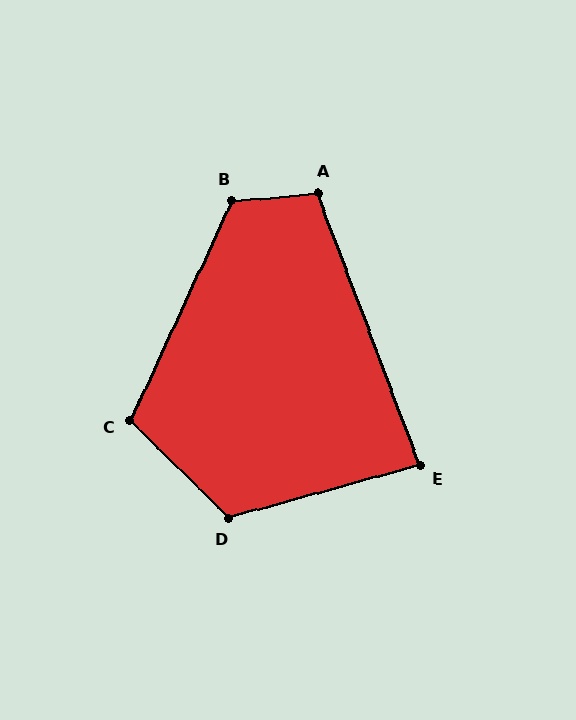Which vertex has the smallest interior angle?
E, at approximately 85 degrees.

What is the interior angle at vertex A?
Approximately 106 degrees (obtuse).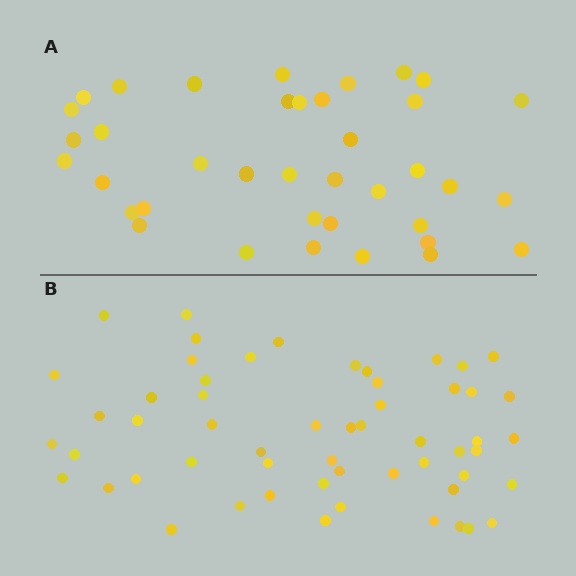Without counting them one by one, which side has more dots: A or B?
Region B (the bottom region) has more dots.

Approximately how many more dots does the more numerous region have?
Region B has approximately 20 more dots than region A.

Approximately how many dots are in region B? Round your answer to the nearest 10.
About 60 dots. (The exact count is 56, which rounds to 60.)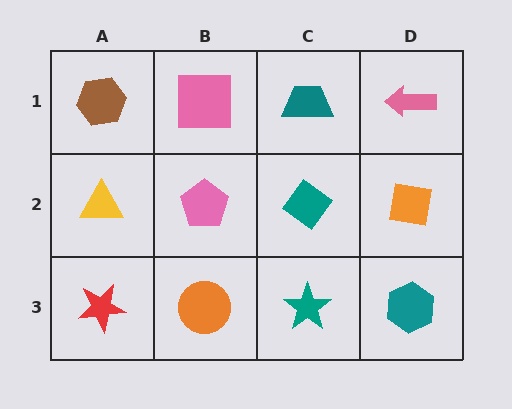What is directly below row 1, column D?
An orange square.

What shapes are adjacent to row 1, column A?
A yellow triangle (row 2, column A), a pink square (row 1, column B).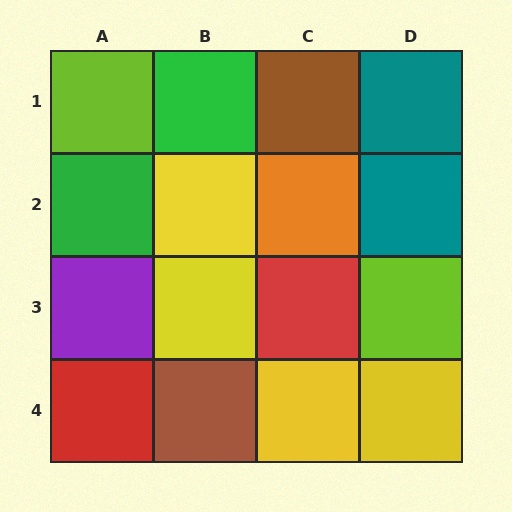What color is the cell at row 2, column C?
Orange.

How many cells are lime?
2 cells are lime.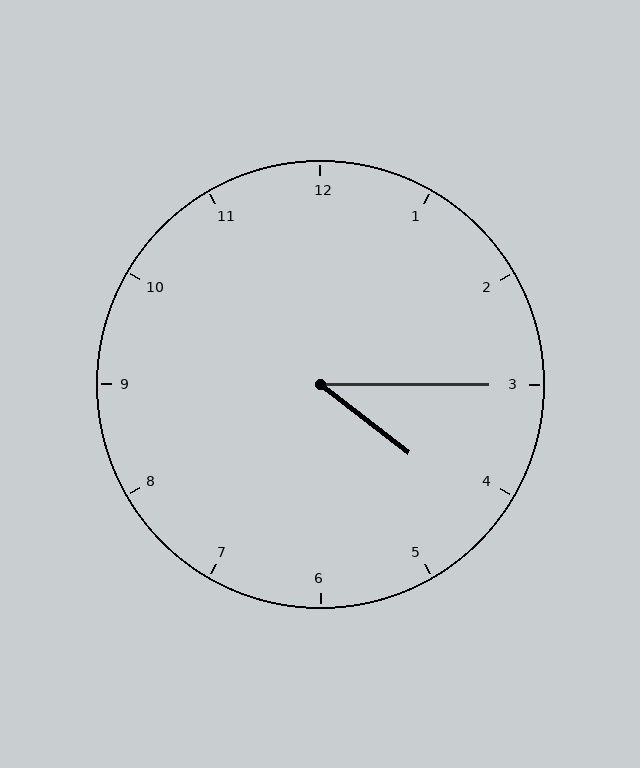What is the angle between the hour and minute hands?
Approximately 38 degrees.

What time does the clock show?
4:15.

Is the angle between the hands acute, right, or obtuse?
It is acute.